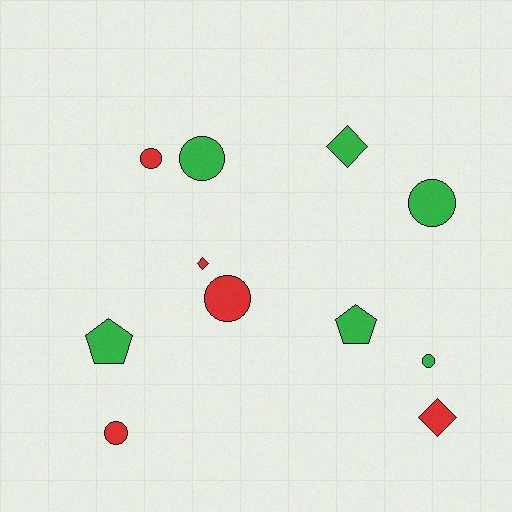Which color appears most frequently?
Green, with 6 objects.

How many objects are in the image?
There are 11 objects.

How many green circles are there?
There are 3 green circles.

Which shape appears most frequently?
Circle, with 6 objects.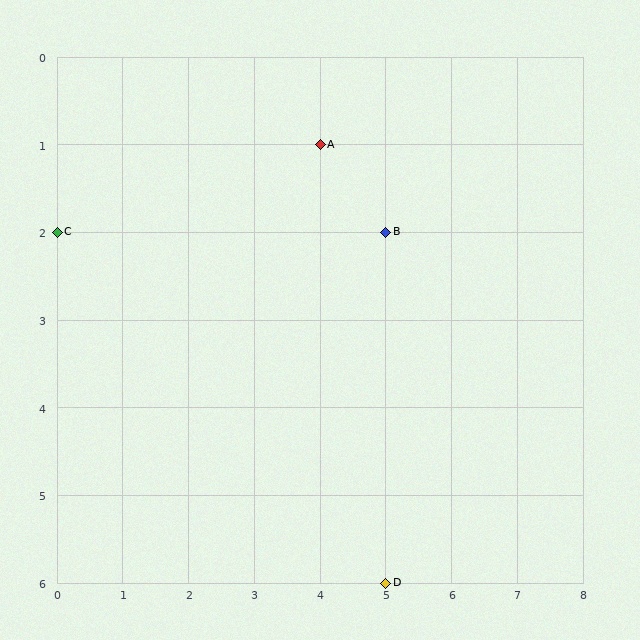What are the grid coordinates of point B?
Point B is at grid coordinates (5, 2).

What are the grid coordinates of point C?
Point C is at grid coordinates (0, 2).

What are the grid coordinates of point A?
Point A is at grid coordinates (4, 1).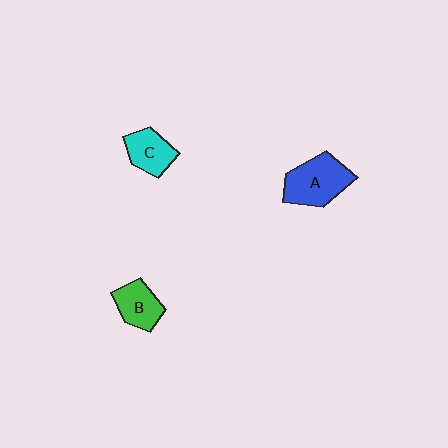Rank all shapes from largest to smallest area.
From largest to smallest: A (blue), C (cyan), B (green).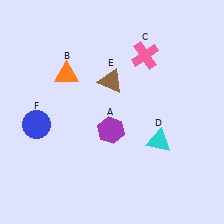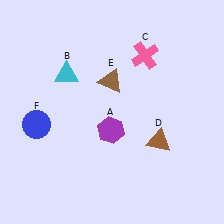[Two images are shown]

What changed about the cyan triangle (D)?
In Image 1, D is cyan. In Image 2, it changed to brown.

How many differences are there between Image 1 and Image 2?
There are 2 differences between the two images.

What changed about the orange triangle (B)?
In Image 1, B is orange. In Image 2, it changed to cyan.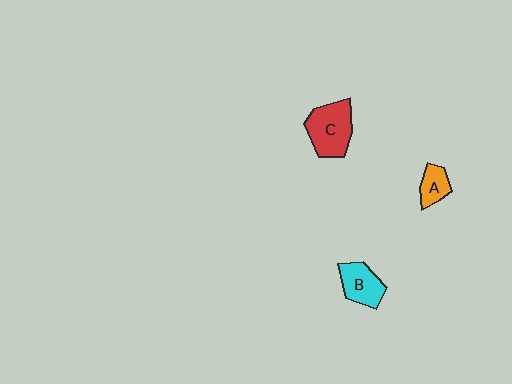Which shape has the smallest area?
Shape A (orange).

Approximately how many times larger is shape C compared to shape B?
Approximately 1.4 times.